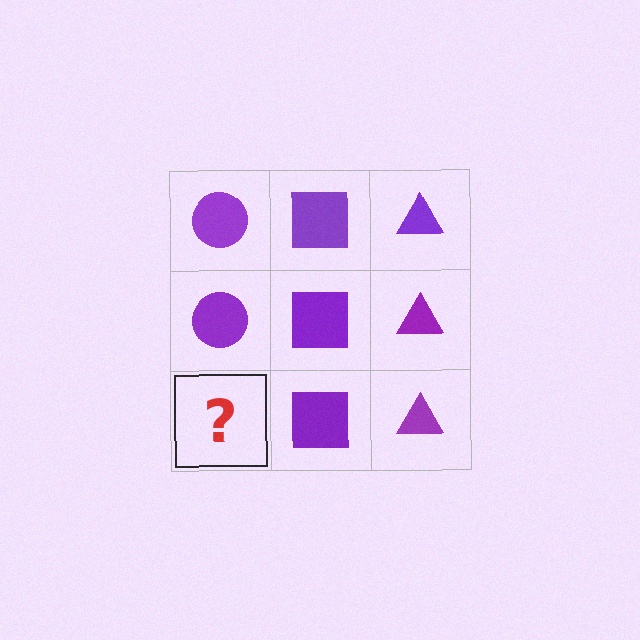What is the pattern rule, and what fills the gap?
The rule is that each column has a consistent shape. The gap should be filled with a purple circle.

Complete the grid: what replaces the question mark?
The question mark should be replaced with a purple circle.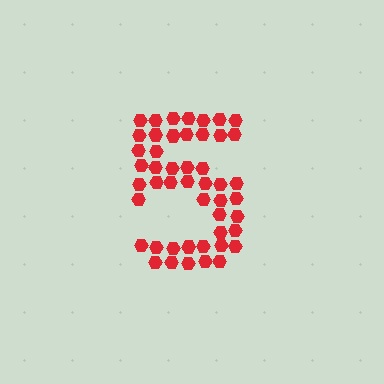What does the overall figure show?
The overall figure shows the digit 5.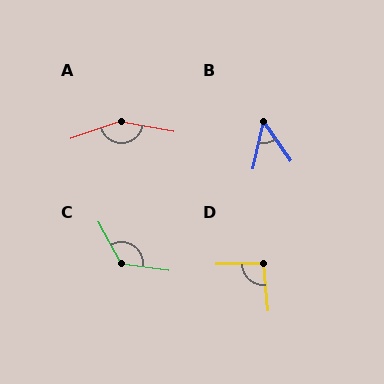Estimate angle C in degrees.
Approximately 126 degrees.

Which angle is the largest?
A, at approximately 151 degrees.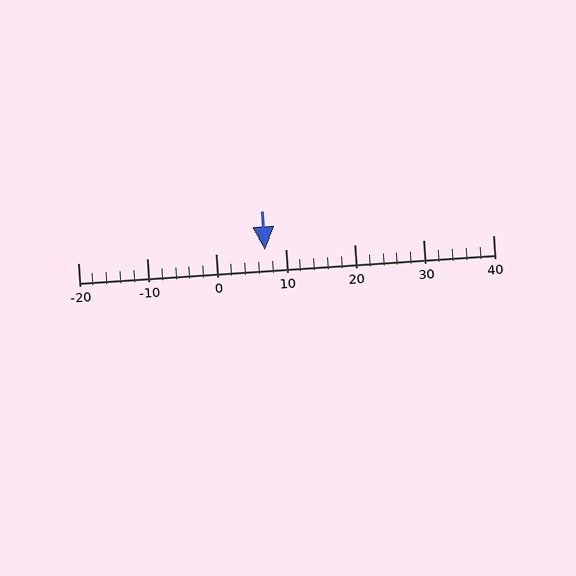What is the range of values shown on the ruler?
The ruler shows values from -20 to 40.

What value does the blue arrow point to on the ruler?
The blue arrow points to approximately 7.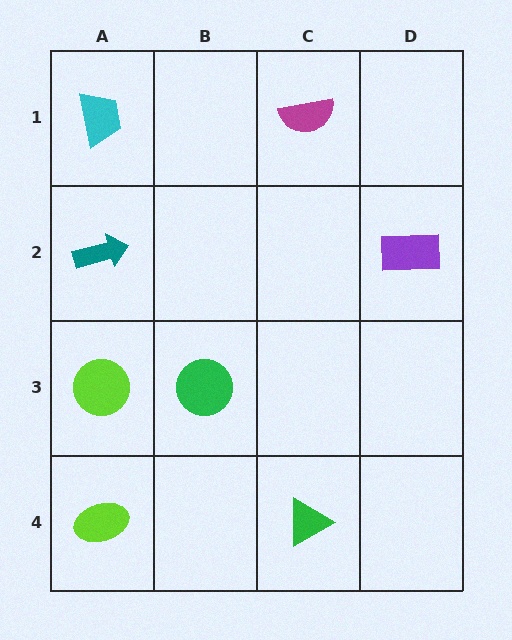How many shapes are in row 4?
2 shapes.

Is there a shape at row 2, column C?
No, that cell is empty.